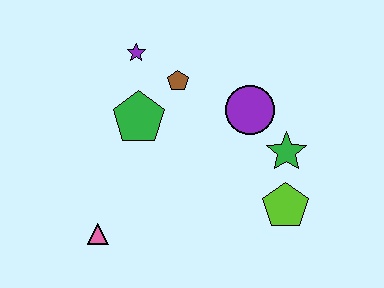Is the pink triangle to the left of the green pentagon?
Yes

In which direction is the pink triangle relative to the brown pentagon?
The pink triangle is below the brown pentagon.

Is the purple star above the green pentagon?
Yes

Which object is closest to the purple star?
The brown pentagon is closest to the purple star.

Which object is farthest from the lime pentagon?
The purple star is farthest from the lime pentagon.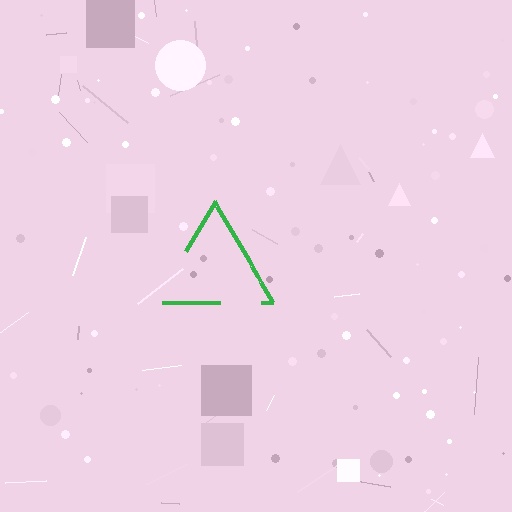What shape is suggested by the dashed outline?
The dashed outline suggests a triangle.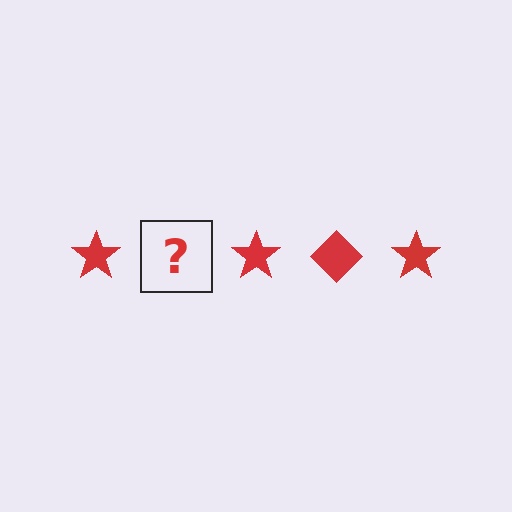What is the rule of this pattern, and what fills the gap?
The rule is that the pattern cycles through star, diamond shapes in red. The gap should be filled with a red diamond.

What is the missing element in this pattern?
The missing element is a red diamond.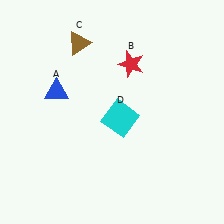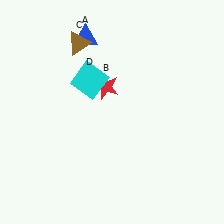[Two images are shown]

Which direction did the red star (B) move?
The red star (B) moved left.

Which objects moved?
The objects that moved are: the blue triangle (A), the red star (B), the cyan square (D).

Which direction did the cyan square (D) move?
The cyan square (D) moved up.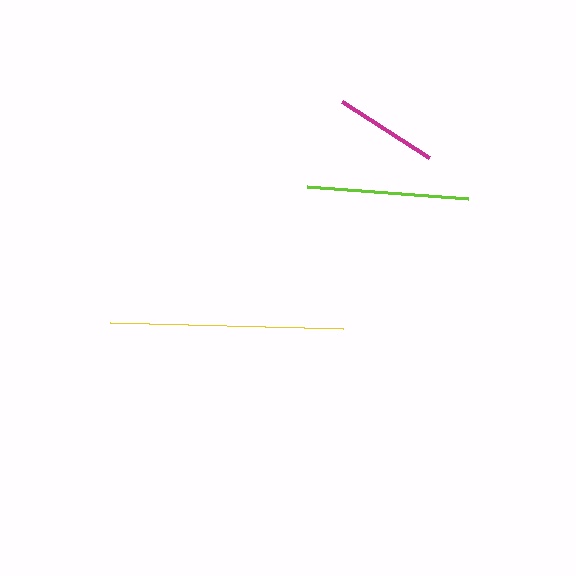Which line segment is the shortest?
The magenta line is the shortest at approximately 104 pixels.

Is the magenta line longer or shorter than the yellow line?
The yellow line is longer than the magenta line.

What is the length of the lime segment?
The lime segment is approximately 162 pixels long.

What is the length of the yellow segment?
The yellow segment is approximately 233 pixels long.